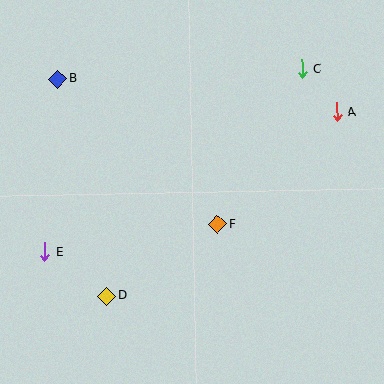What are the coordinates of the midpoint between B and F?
The midpoint between B and F is at (138, 152).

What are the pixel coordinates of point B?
Point B is at (58, 79).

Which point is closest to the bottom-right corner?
Point F is closest to the bottom-right corner.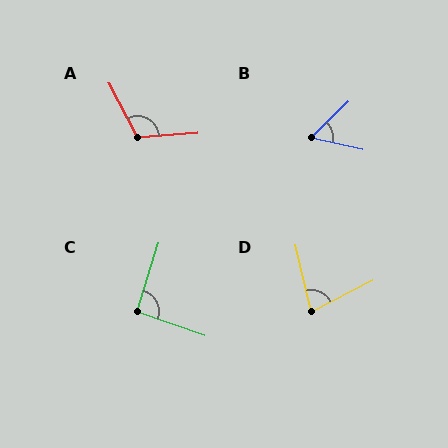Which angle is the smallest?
B, at approximately 57 degrees.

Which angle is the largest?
A, at approximately 114 degrees.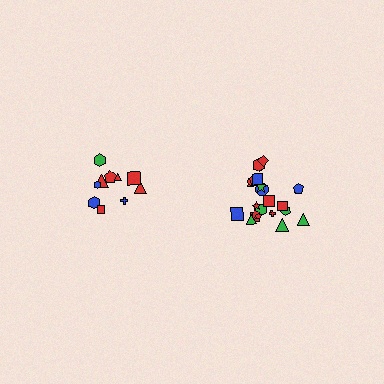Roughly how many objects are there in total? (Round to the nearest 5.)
Roughly 30 objects in total.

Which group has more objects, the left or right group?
The right group.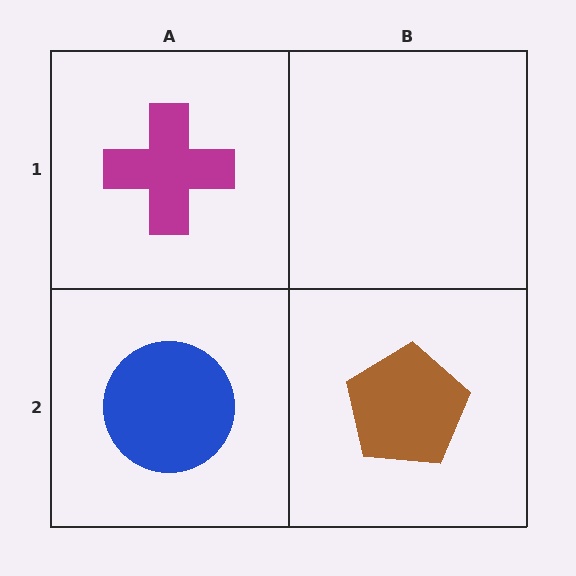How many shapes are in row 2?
2 shapes.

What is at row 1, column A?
A magenta cross.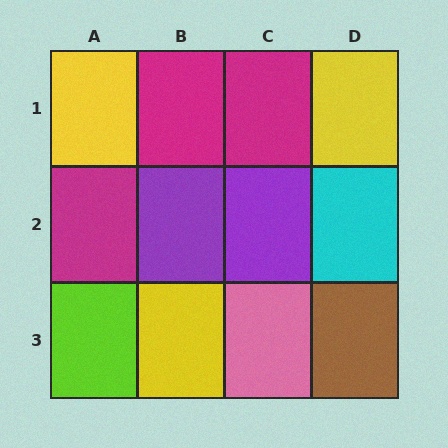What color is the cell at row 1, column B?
Magenta.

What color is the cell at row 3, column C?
Pink.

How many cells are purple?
2 cells are purple.